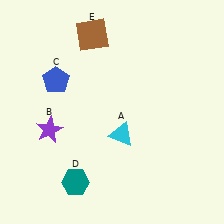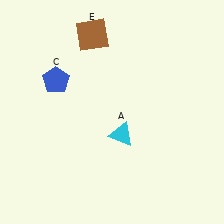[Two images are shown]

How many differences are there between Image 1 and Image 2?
There are 2 differences between the two images.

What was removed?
The purple star (B), the teal hexagon (D) were removed in Image 2.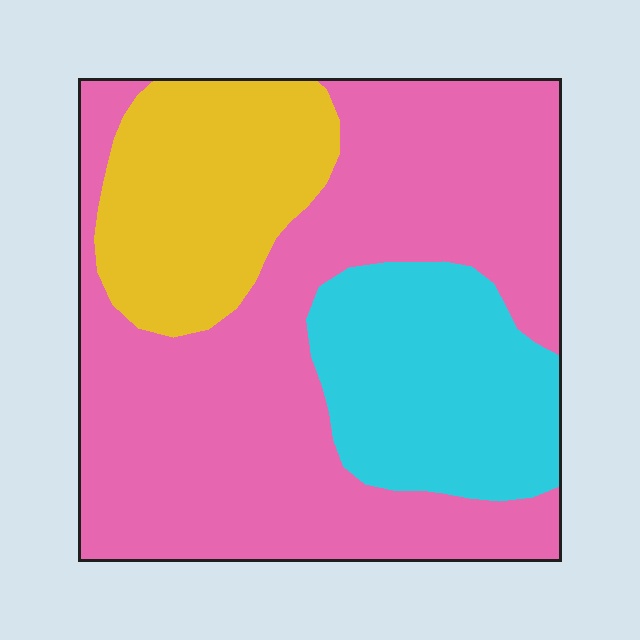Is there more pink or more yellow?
Pink.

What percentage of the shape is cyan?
Cyan covers about 20% of the shape.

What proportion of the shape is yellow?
Yellow covers around 20% of the shape.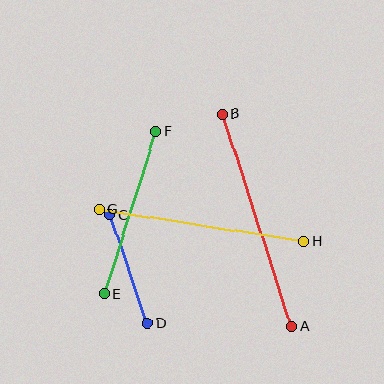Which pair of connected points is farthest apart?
Points A and B are farthest apart.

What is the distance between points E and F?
The distance is approximately 170 pixels.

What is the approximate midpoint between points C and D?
The midpoint is at approximately (129, 269) pixels.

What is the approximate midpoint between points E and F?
The midpoint is at approximately (130, 213) pixels.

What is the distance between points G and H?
The distance is approximately 206 pixels.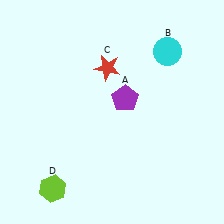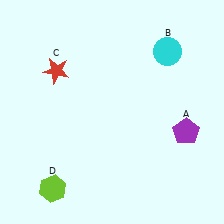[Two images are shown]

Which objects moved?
The objects that moved are: the purple pentagon (A), the red star (C).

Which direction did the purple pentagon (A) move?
The purple pentagon (A) moved right.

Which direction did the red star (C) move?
The red star (C) moved left.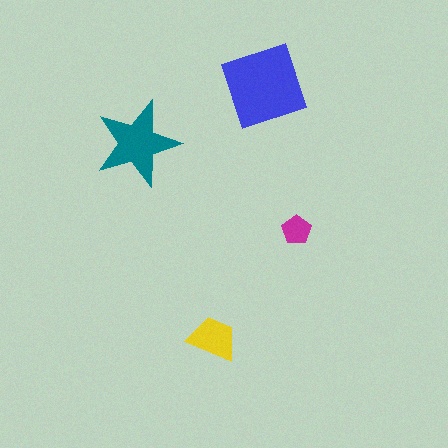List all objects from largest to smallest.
The blue square, the teal star, the yellow trapezoid, the magenta pentagon.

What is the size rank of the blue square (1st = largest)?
1st.